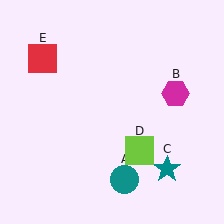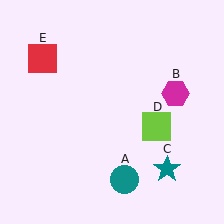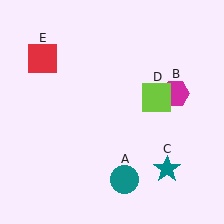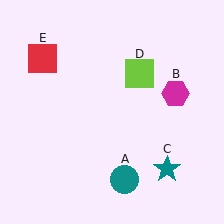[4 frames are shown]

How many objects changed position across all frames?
1 object changed position: lime square (object D).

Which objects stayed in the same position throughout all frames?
Teal circle (object A) and magenta hexagon (object B) and teal star (object C) and red square (object E) remained stationary.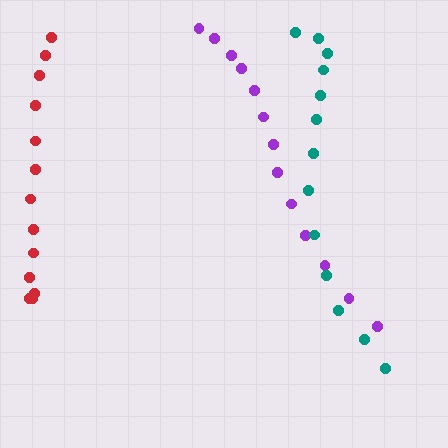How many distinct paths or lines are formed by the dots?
There are 3 distinct paths.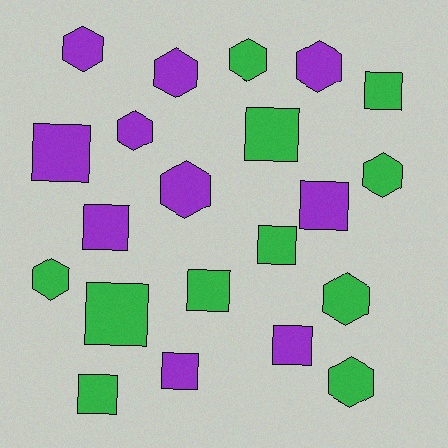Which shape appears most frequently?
Square, with 11 objects.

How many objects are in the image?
There are 21 objects.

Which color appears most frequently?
Green, with 11 objects.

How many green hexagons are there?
There are 5 green hexagons.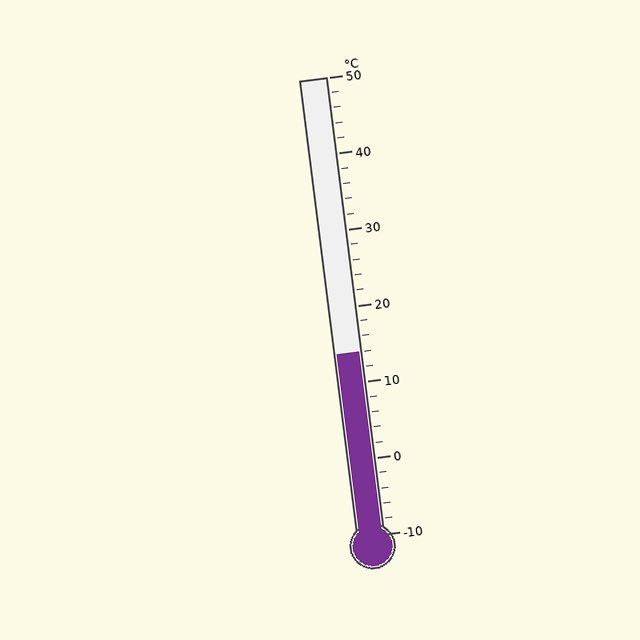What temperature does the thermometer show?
The thermometer shows approximately 14°C.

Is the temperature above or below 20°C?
The temperature is below 20°C.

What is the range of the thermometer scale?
The thermometer scale ranges from -10°C to 50°C.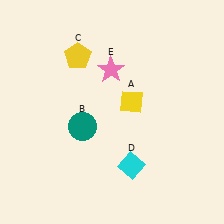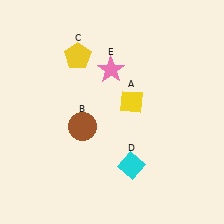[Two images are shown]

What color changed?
The circle (B) changed from teal in Image 1 to brown in Image 2.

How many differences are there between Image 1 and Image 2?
There is 1 difference between the two images.